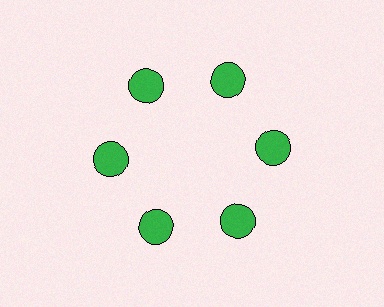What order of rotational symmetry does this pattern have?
This pattern has 6-fold rotational symmetry.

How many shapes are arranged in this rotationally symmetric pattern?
There are 6 shapes, arranged in 6 groups of 1.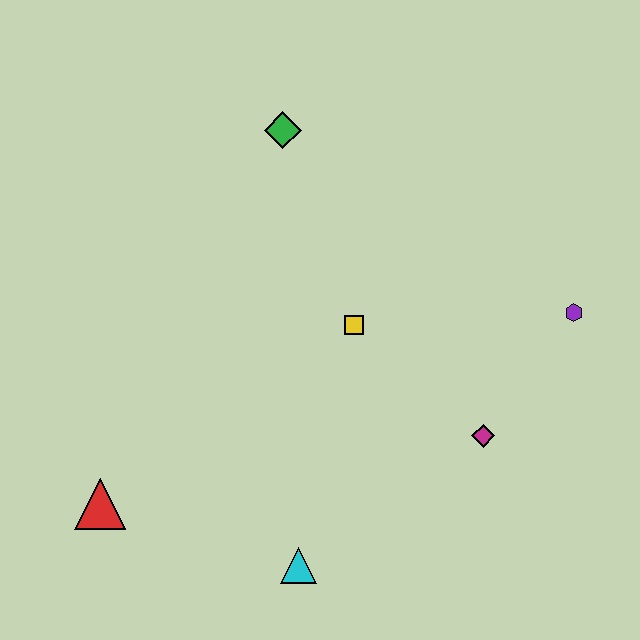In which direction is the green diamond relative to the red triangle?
The green diamond is above the red triangle.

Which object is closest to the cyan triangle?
The red triangle is closest to the cyan triangle.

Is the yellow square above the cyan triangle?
Yes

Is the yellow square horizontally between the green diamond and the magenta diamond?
Yes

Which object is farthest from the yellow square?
The red triangle is farthest from the yellow square.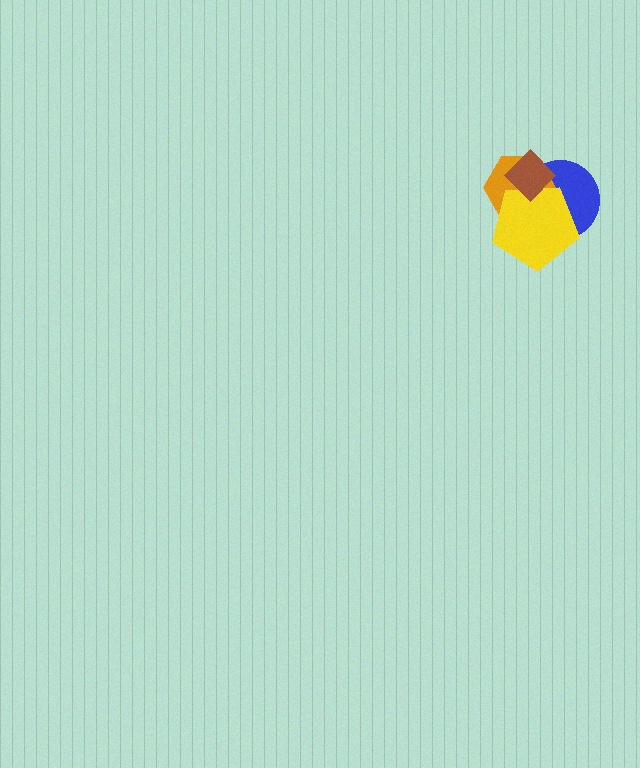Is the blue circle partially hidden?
Yes, it is partially covered by another shape.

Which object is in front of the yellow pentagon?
The brown diamond is in front of the yellow pentagon.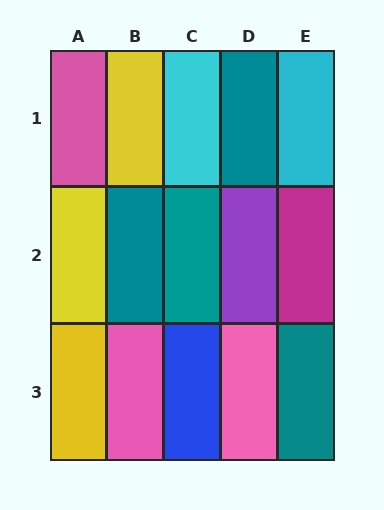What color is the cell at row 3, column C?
Blue.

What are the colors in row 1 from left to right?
Pink, yellow, cyan, teal, cyan.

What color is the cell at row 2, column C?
Teal.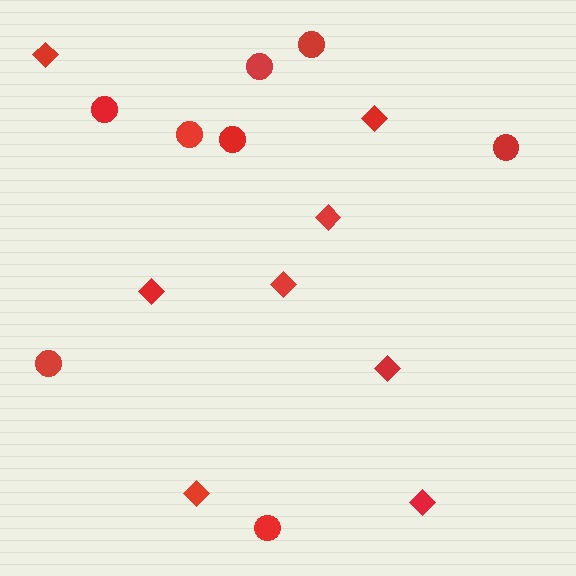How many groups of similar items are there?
There are 2 groups: one group of diamonds (8) and one group of circles (8).